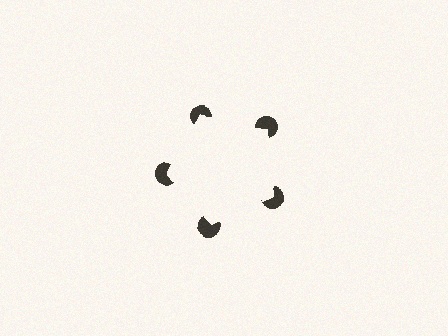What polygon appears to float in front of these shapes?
An illusory pentagon — its edges are inferred from the aligned wedge cuts in the pac-man discs, not physically drawn.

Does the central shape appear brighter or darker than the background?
It typically appears slightly brighter than the background, even though no actual brightness change is drawn.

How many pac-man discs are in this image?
There are 5 — one at each vertex of the illusory pentagon.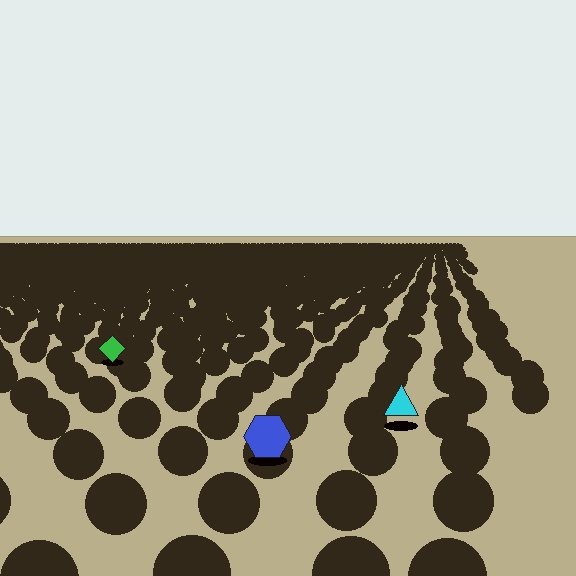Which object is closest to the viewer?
The blue hexagon is closest. The texture marks near it are larger and more spread out.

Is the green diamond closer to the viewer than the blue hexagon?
No. The blue hexagon is closer — you can tell from the texture gradient: the ground texture is coarser near it.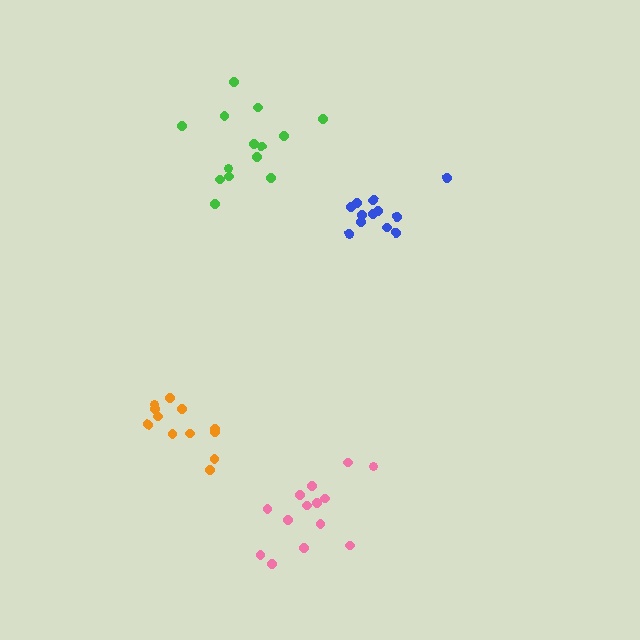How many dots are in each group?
Group 1: 14 dots, Group 2: 13 dots, Group 3: 14 dots, Group 4: 12 dots (53 total).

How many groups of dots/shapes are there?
There are 4 groups.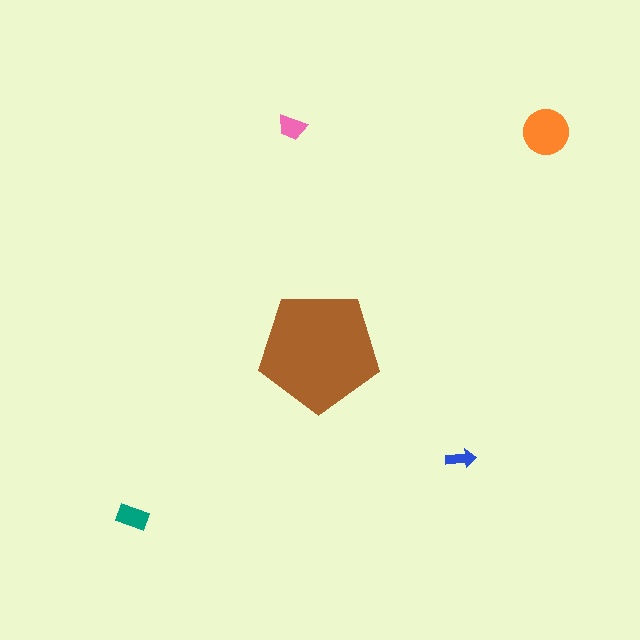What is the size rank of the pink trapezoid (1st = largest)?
4th.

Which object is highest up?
The pink trapezoid is topmost.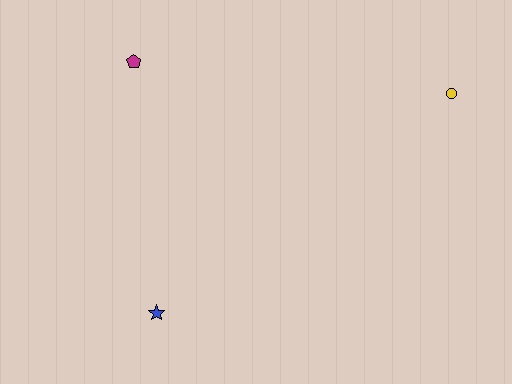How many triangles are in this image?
There are no triangles.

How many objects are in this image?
There are 3 objects.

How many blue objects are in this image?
There is 1 blue object.